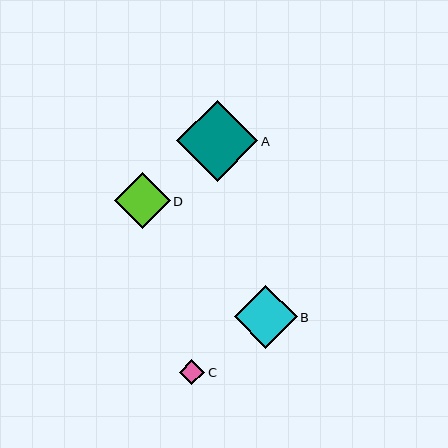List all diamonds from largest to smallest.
From largest to smallest: A, B, D, C.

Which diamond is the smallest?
Diamond C is the smallest with a size of approximately 25 pixels.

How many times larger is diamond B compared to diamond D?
Diamond B is approximately 1.1 times the size of diamond D.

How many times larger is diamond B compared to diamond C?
Diamond B is approximately 2.5 times the size of diamond C.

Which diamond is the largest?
Diamond A is the largest with a size of approximately 82 pixels.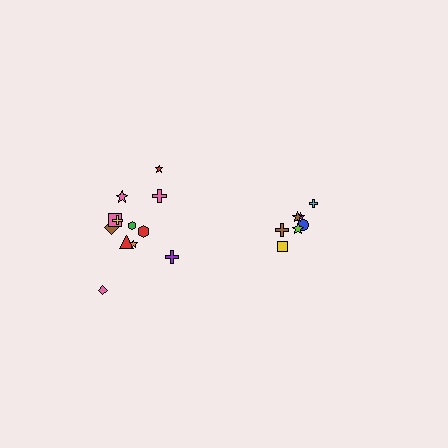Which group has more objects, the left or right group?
The left group.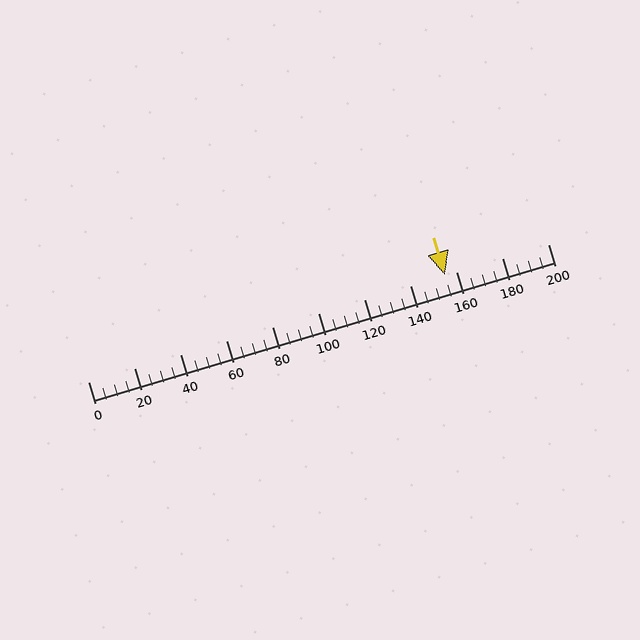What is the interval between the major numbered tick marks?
The major tick marks are spaced 20 units apart.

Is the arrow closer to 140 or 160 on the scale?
The arrow is closer to 160.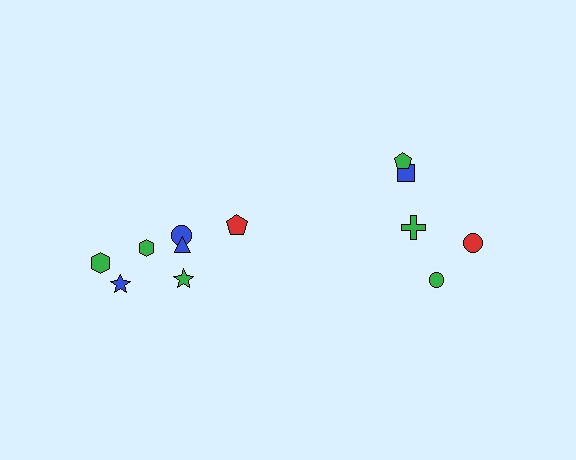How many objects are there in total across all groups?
There are 12 objects.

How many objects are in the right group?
There are 5 objects.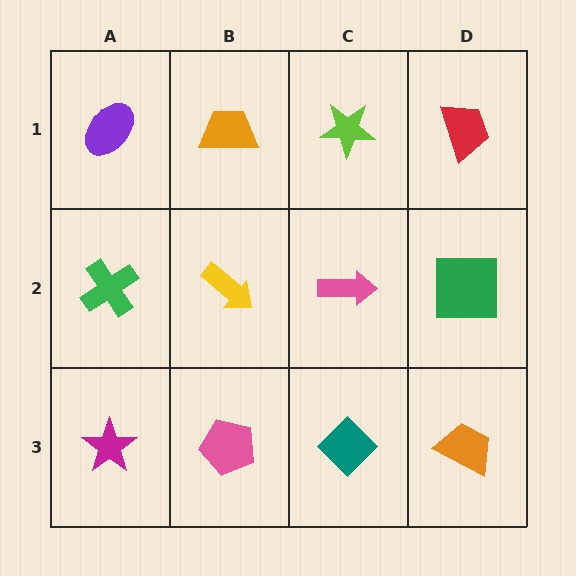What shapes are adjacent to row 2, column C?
A lime star (row 1, column C), a teal diamond (row 3, column C), a yellow arrow (row 2, column B), a green square (row 2, column D).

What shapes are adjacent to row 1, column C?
A pink arrow (row 2, column C), an orange trapezoid (row 1, column B), a red trapezoid (row 1, column D).